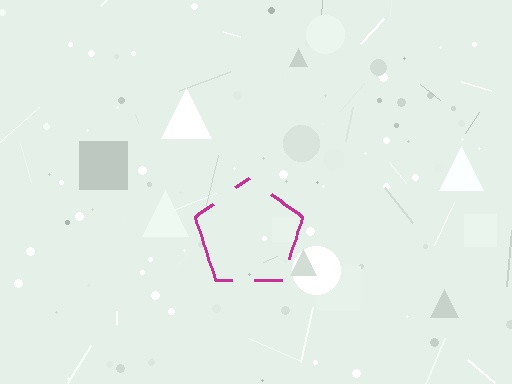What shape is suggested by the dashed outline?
The dashed outline suggests a pentagon.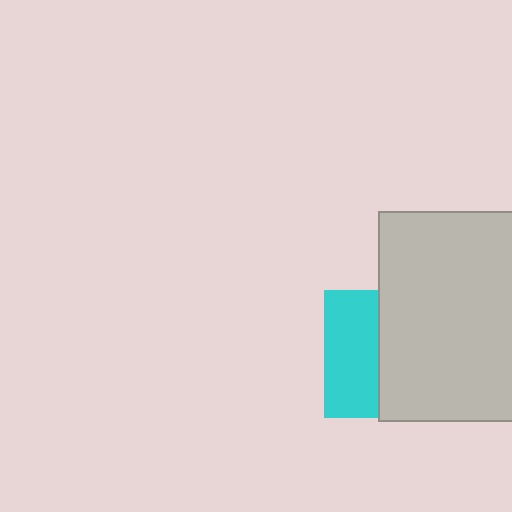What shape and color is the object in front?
The object in front is a light gray rectangle.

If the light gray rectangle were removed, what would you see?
You would see the complete cyan square.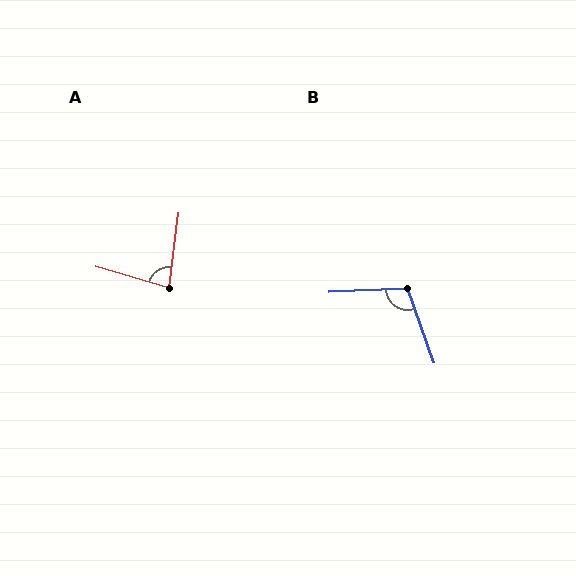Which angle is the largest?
B, at approximately 107 degrees.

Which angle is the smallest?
A, at approximately 81 degrees.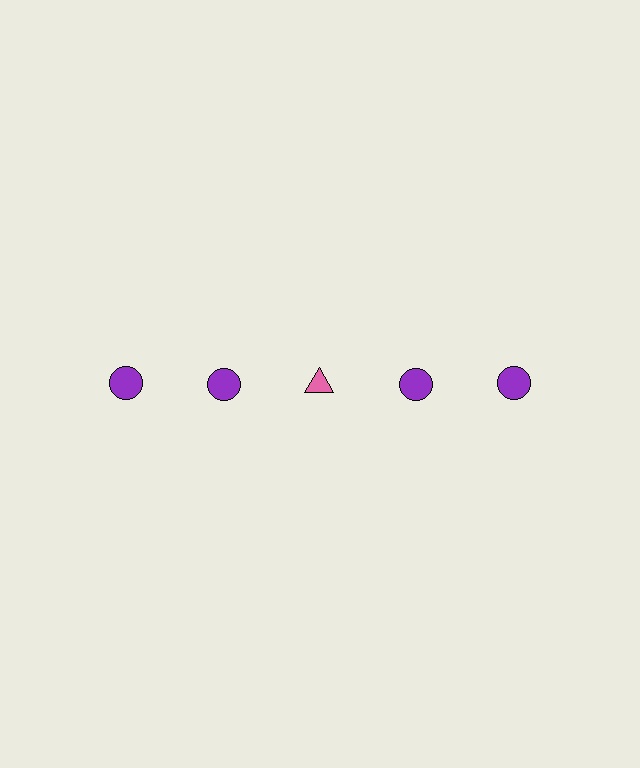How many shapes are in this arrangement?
There are 5 shapes arranged in a grid pattern.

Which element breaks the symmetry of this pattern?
The pink triangle in the top row, center column breaks the symmetry. All other shapes are purple circles.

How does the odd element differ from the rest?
It differs in both color (pink instead of purple) and shape (triangle instead of circle).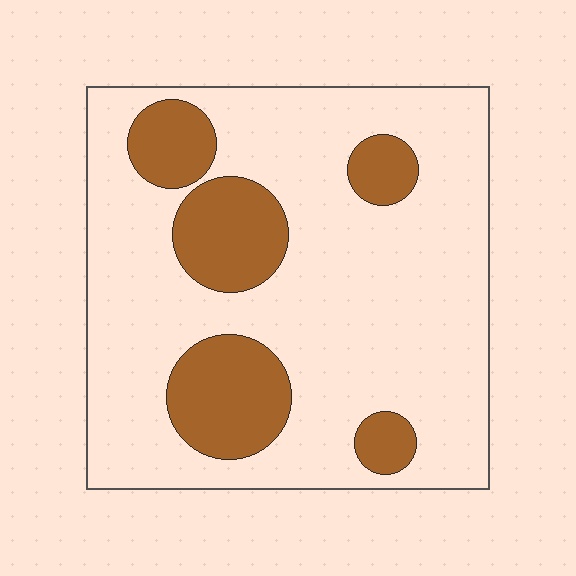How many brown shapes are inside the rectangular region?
5.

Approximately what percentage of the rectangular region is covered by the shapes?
Approximately 25%.